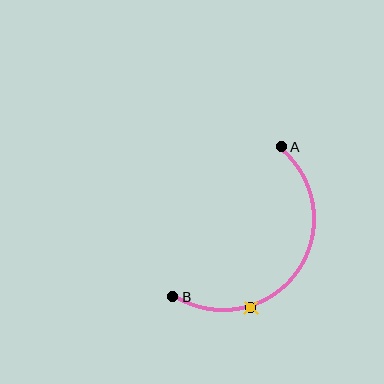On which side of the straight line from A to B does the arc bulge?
The arc bulges below and to the right of the straight line connecting A and B.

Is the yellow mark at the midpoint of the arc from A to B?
No. The yellow mark lies on the arc but is closer to endpoint B. The arc midpoint would be at the point on the curve equidistant along the arc from both A and B.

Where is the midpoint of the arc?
The arc midpoint is the point on the curve farthest from the straight line joining A and B. It sits below and to the right of that line.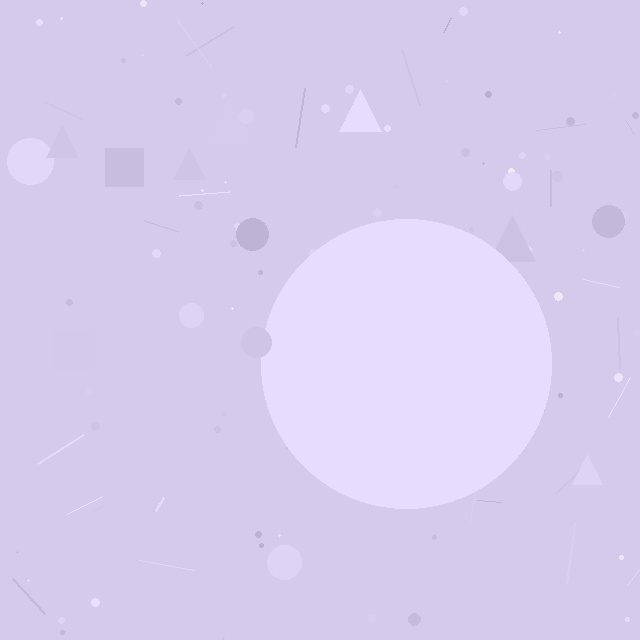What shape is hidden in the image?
A circle is hidden in the image.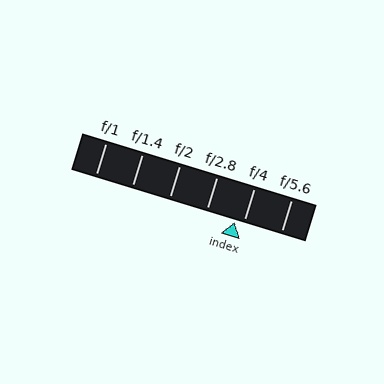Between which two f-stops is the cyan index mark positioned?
The index mark is between f/2.8 and f/4.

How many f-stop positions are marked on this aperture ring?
There are 6 f-stop positions marked.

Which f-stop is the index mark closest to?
The index mark is closest to f/4.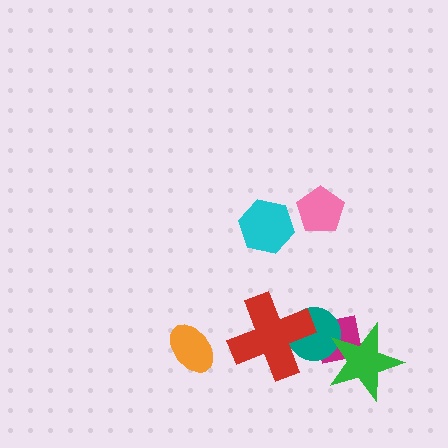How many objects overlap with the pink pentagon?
0 objects overlap with the pink pentagon.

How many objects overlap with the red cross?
1 object overlaps with the red cross.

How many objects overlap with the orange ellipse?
0 objects overlap with the orange ellipse.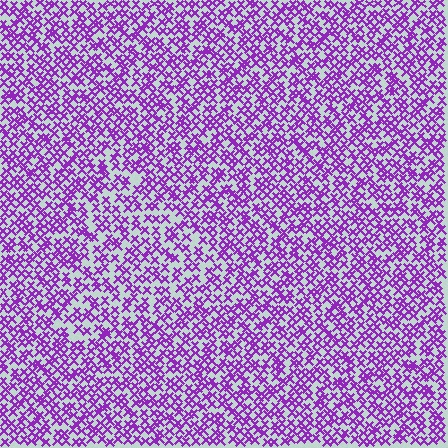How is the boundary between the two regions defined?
The boundary is defined by a change in element density (approximately 1.4x ratio). All elements are the same color, size, and shape.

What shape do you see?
I see a triangle.